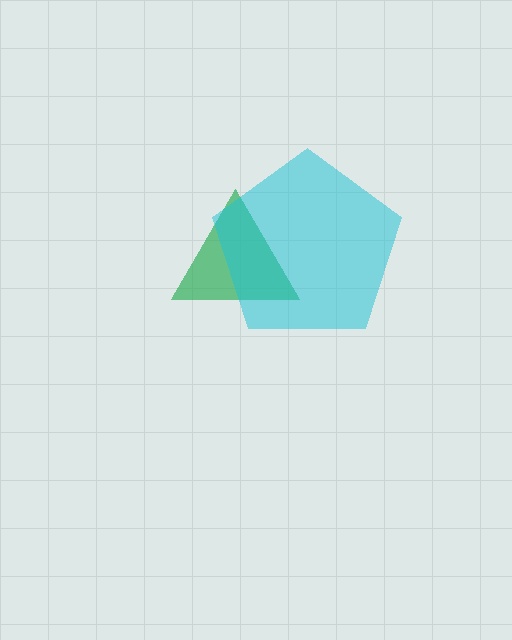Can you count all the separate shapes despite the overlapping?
Yes, there are 2 separate shapes.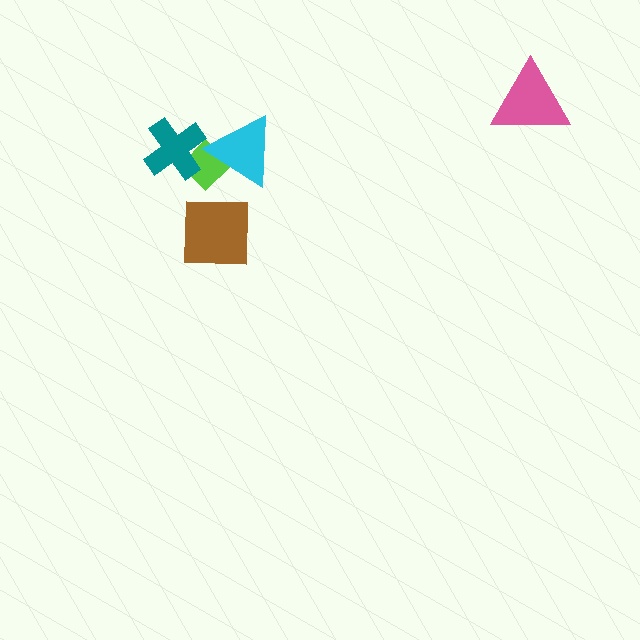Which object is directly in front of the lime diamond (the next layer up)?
The cyan triangle is directly in front of the lime diamond.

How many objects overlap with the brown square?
0 objects overlap with the brown square.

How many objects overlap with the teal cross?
1 object overlaps with the teal cross.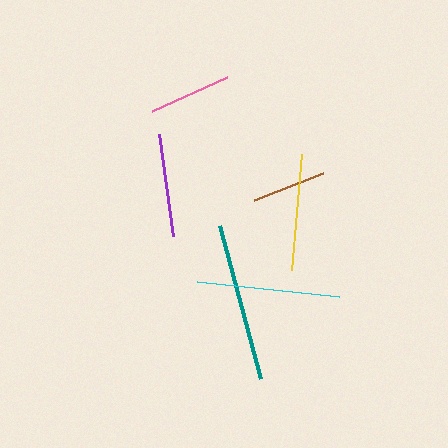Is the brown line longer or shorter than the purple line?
The purple line is longer than the brown line.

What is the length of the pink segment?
The pink segment is approximately 82 pixels long.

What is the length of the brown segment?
The brown segment is approximately 74 pixels long.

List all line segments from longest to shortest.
From longest to shortest: teal, cyan, yellow, purple, pink, brown.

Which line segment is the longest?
The teal line is the longest at approximately 158 pixels.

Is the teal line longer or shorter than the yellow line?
The teal line is longer than the yellow line.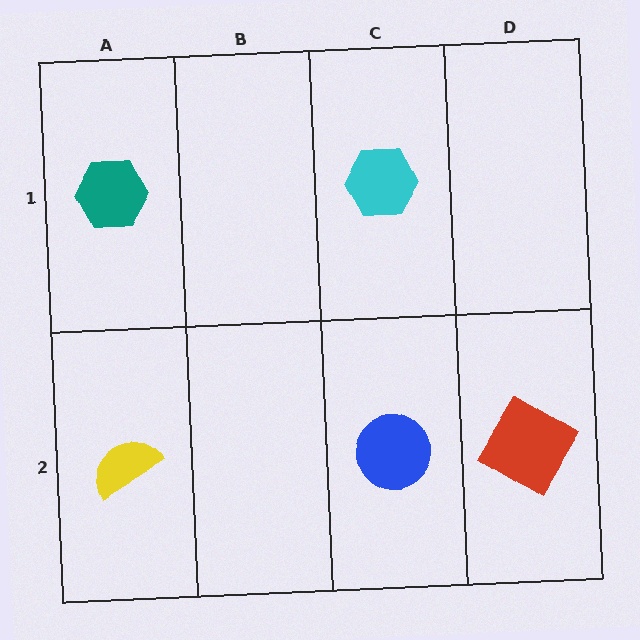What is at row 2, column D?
A red diamond.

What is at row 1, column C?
A cyan hexagon.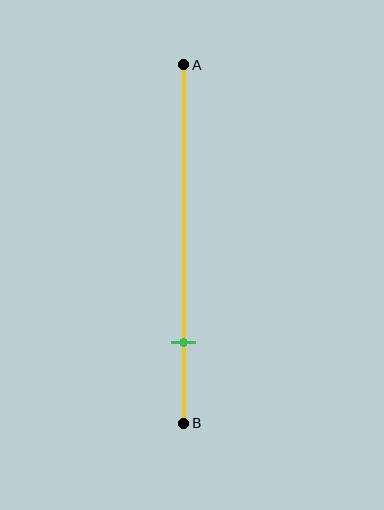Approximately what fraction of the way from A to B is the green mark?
The green mark is approximately 80% of the way from A to B.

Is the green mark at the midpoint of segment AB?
No, the mark is at about 80% from A, not at the 50% midpoint.